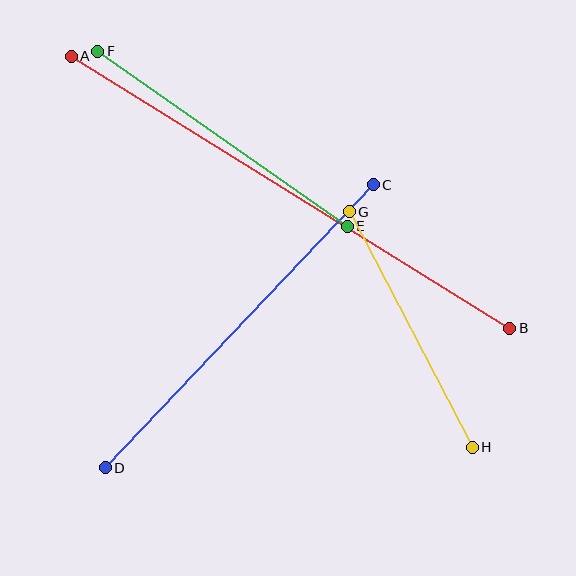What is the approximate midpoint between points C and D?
The midpoint is at approximately (239, 326) pixels.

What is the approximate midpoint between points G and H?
The midpoint is at approximately (411, 330) pixels.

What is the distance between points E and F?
The distance is approximately 305 pixels.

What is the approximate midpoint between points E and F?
The midpoint is at approximately (223, 139) pixels.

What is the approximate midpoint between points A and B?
The midpoint is at approximately (290, 192) pixels.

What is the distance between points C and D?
The distance is approximately 390 pixels.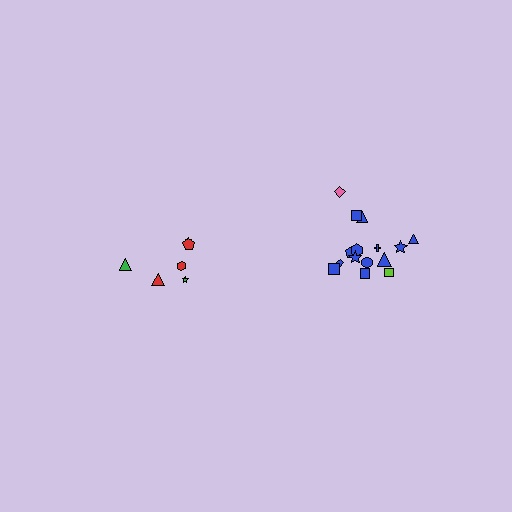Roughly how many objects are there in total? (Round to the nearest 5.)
Roughly 20 objects in total.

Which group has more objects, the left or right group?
The right group.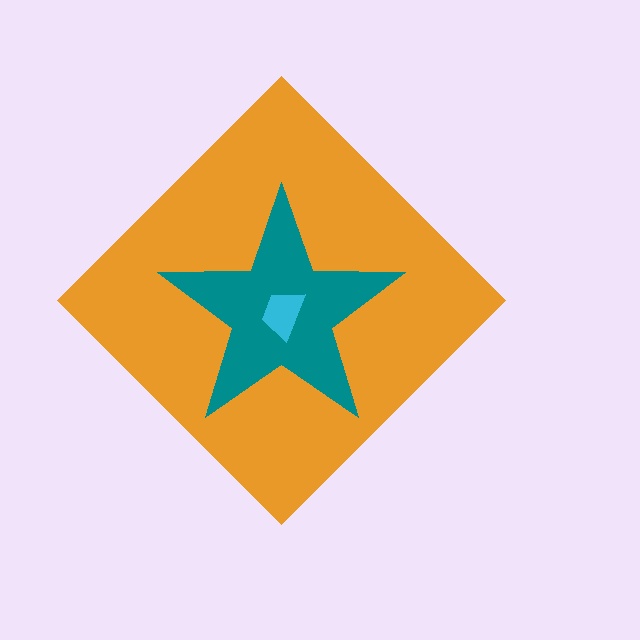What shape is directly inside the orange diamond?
The teal star.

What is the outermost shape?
The orange diamond.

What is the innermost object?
The cyan trapezoid.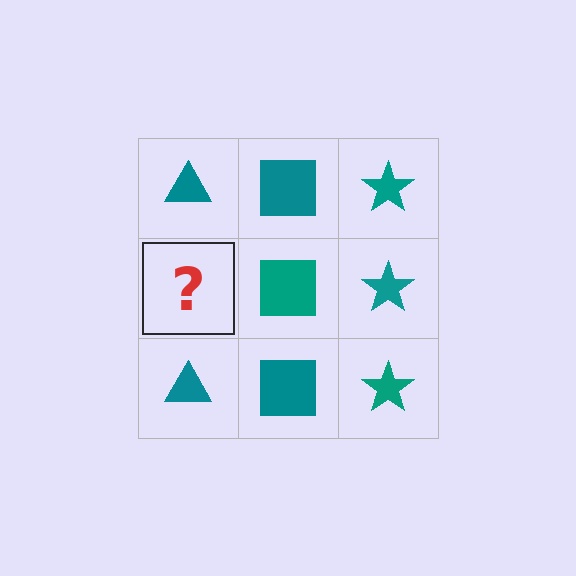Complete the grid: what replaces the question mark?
The question mark should be replaced with a teal triangle.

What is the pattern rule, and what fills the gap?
The rule is that each column has a consistent shape. The gap should be filled with a teal triangle.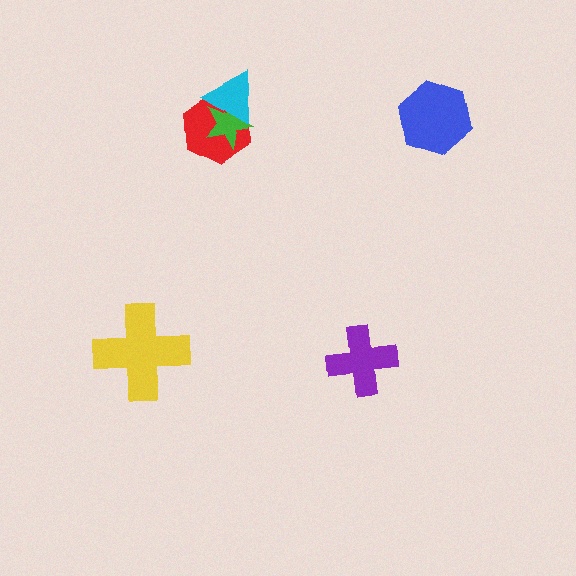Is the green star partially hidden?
Yes, it is partially covered by another shape.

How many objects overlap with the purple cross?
0 objects overlap with the purple cross.